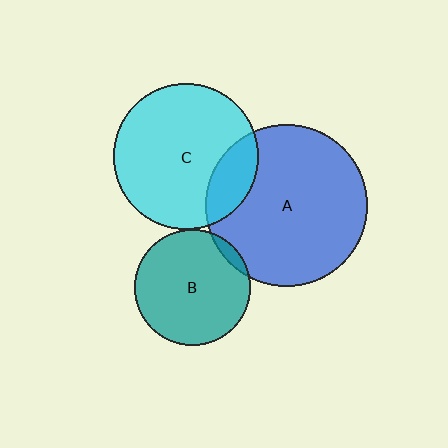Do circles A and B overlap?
Yes.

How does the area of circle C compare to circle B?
Approximately 1.6 times.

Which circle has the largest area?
Circle A (blue).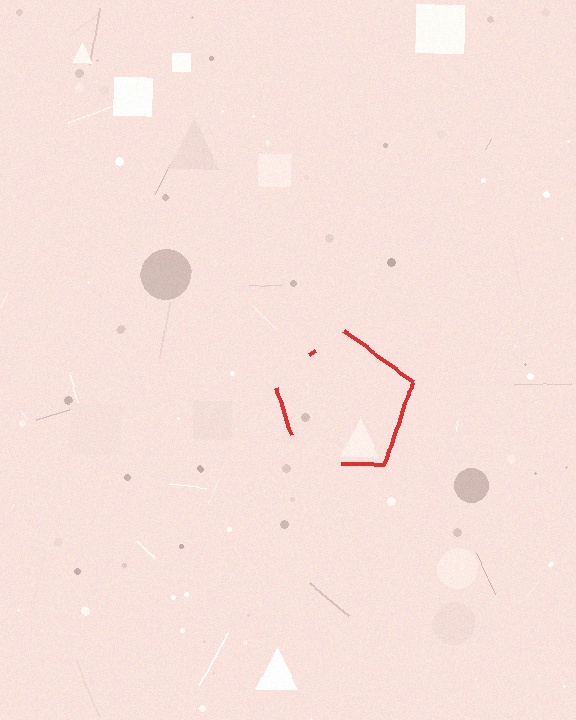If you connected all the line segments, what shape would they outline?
They would outline a pentagon.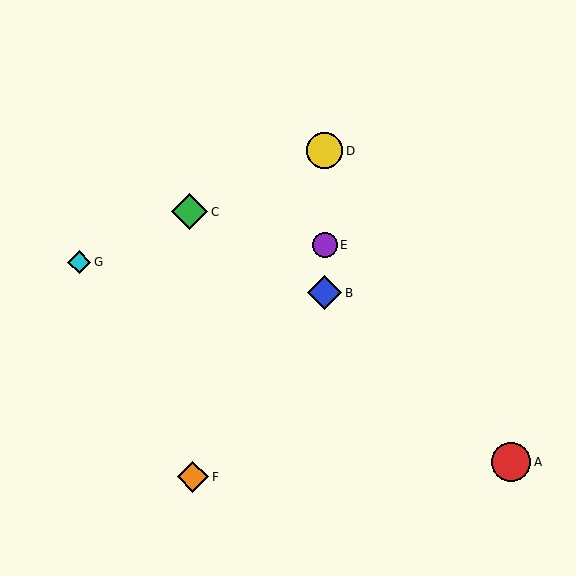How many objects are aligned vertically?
3 objects (B, D, E) are aligned vertically.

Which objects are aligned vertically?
Objects B, D, E are aligned vertically.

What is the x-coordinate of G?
Object G is at x≈79.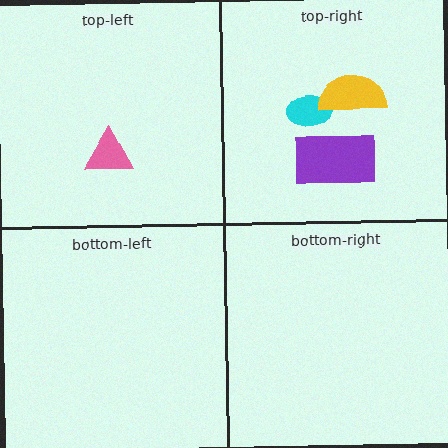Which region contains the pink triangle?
The top-left region.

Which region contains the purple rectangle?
The top-right region.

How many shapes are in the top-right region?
3.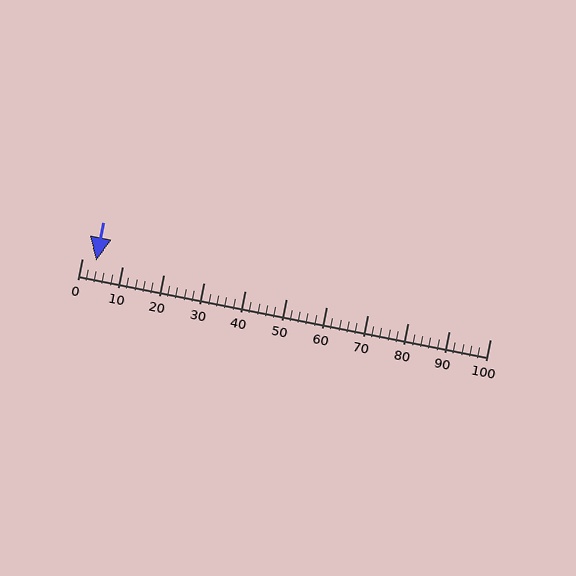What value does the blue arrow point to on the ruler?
The blue arrow points to approximately 3.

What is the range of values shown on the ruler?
The ruler shows values from 0 to 100.